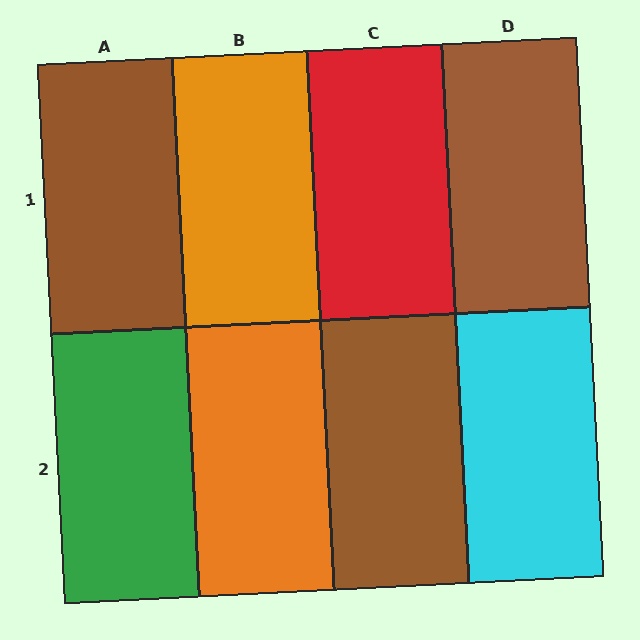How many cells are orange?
2 cells are orange.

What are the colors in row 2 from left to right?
Green, orange, brown, cyan.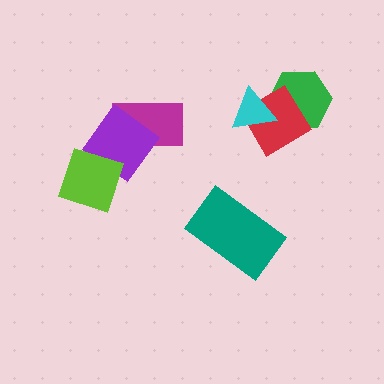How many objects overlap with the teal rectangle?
0 objects overlap with the teal rectangle.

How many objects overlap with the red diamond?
2 objects overlap with the red diamond.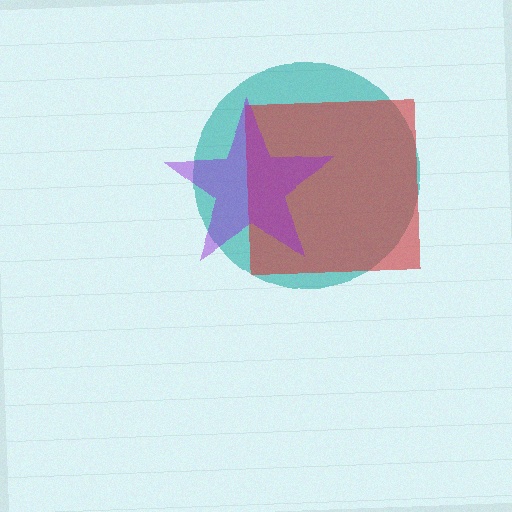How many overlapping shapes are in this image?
There are 3 overlapping shapes in the image.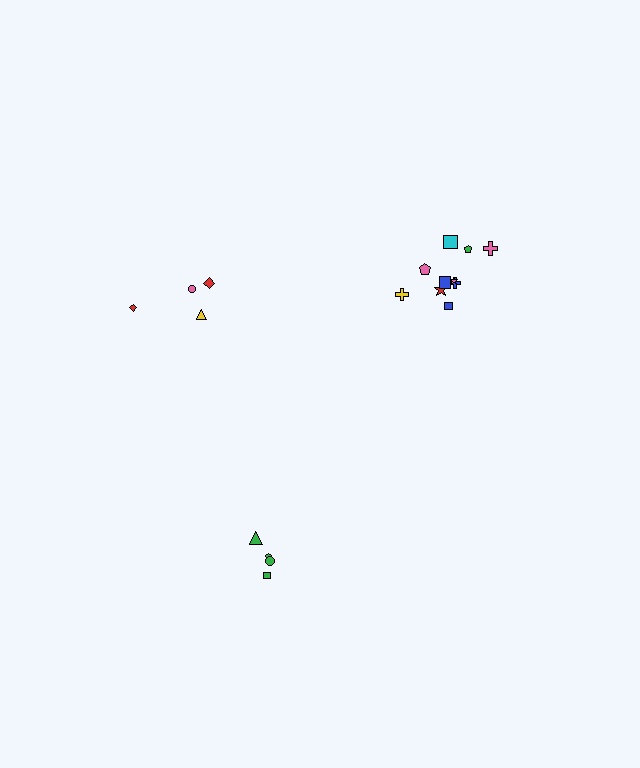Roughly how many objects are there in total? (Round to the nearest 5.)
Roughly 20 objects in total.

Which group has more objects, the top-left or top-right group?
The top-right group.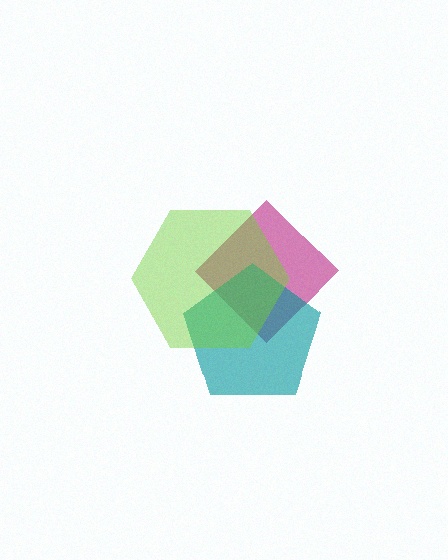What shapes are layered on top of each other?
The layered shapes are: a magenta diamond, a teal pentagon, a lime hexagon.